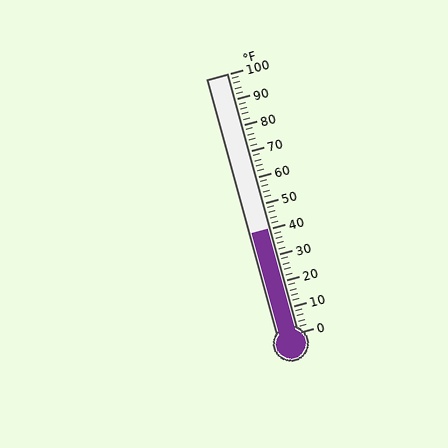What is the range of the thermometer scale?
The thermometer scale ranges from 0°F to 100°F.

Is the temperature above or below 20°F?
The temperature is above 20°F.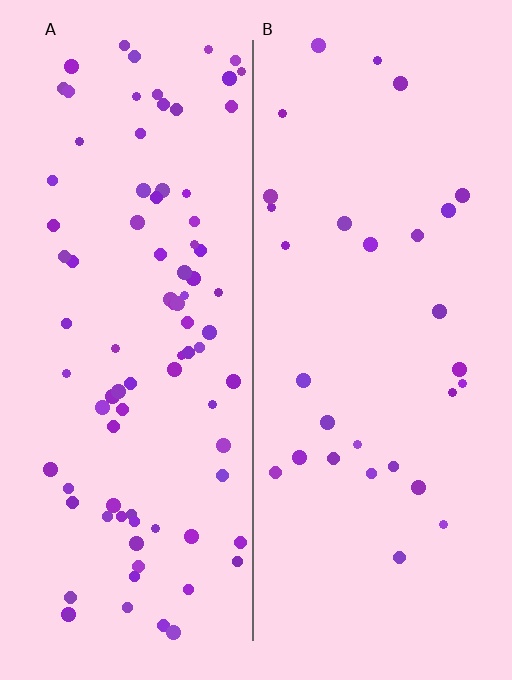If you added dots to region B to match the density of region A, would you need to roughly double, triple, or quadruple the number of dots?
Approximately triple.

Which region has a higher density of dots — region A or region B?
A (the left).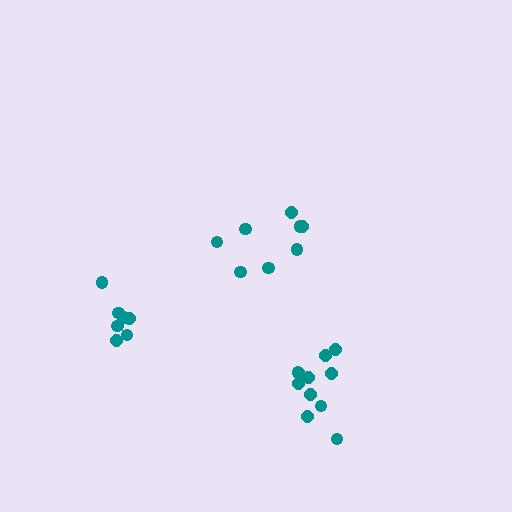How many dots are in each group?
Group 1: 8 dots, Group 2: 11 dots, Group 3: 7 dots (26 total).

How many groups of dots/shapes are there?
There are 3 groups.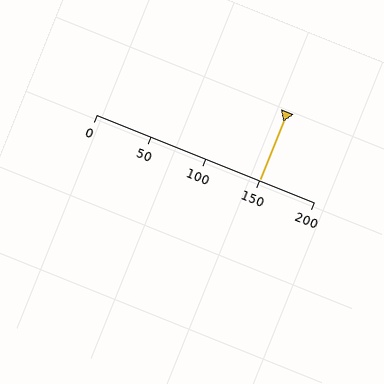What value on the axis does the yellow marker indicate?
The marker indicates approximately 150.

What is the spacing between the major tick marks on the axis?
The major ticks are spaced 50 apart.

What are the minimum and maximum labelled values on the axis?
The axis runs from 0 to 200.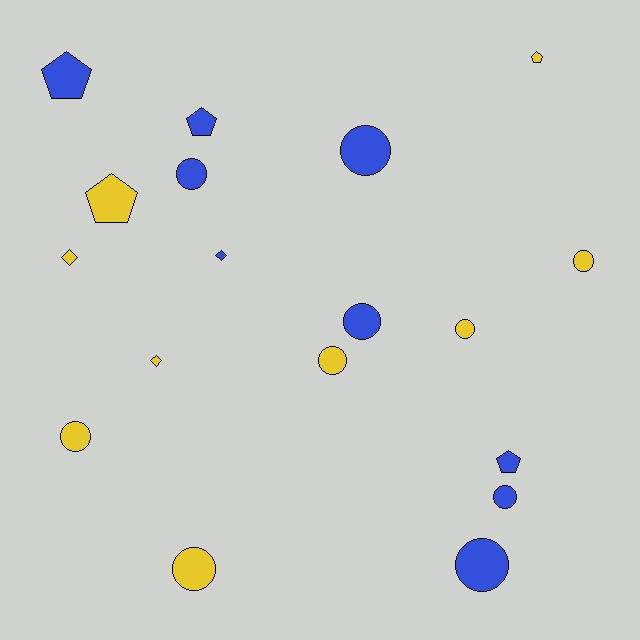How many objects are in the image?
There are 18 objects.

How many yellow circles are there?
There are 5 yellow circles.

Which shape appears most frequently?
Circle, with 10 objects.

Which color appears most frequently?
Blue, with 9 objects.